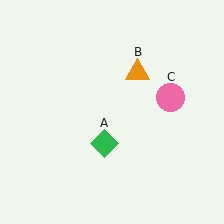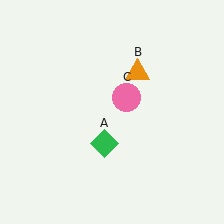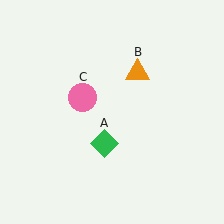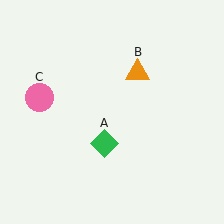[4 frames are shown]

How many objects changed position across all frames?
1 object changed position: pink circle (object C).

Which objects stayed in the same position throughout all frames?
Green diamond (object A) and orange triangle (object B) remained stationary.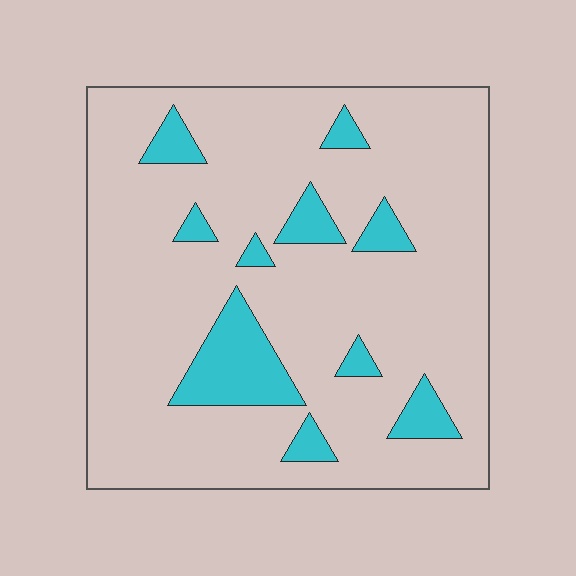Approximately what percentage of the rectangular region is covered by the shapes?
Approximately 15%.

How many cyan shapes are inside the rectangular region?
10.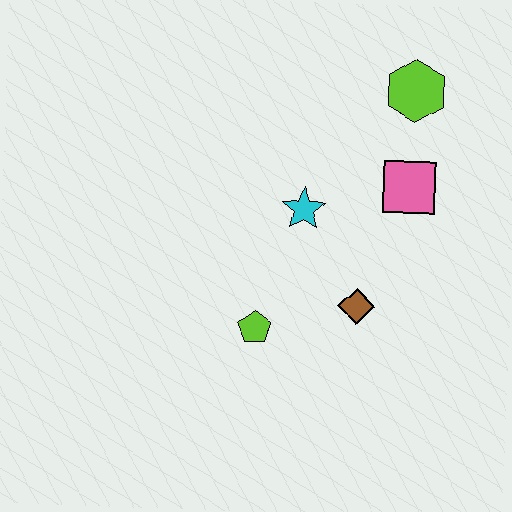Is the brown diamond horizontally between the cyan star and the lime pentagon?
No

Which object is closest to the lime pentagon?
The brown diamond is closest to the lime pentagon.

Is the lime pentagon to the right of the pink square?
No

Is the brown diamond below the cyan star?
Yes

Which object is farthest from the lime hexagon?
The lime pentagon is farthest from the lime hexagon.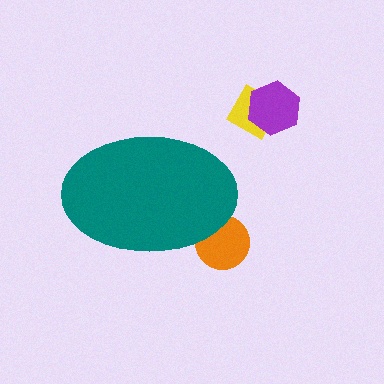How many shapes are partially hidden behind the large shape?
1 shape is partially hidden.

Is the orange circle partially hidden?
Yes, the orange circle is partially hidden behind the teal ellipse.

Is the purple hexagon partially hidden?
No, the purple hexagon is fully visible.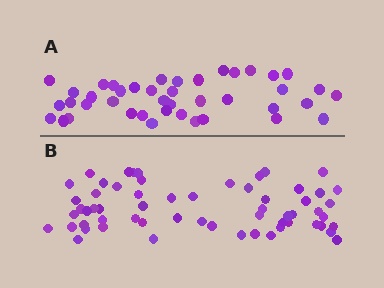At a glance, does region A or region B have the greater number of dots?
Region B (the bottom region) has more dots.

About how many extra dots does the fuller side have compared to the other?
Region B has approximately 20 more dots than region A.